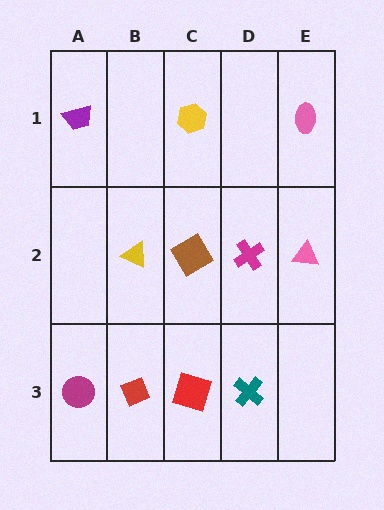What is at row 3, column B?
A red diamond.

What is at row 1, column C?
A yellow hexagon.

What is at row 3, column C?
A red square.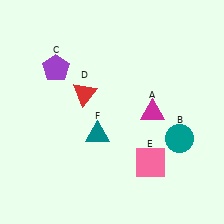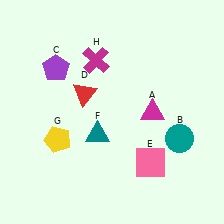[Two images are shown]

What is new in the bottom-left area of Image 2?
A yellow pentagon (G) was added in the bottom-left area of Image 2.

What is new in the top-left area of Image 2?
A magenta cross (H) was added in the top-left area of Image 2.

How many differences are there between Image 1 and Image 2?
There are 2 differences between the two images.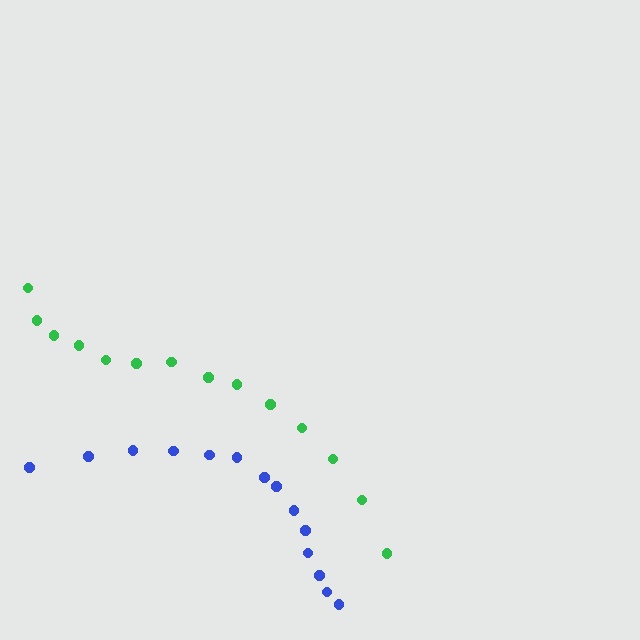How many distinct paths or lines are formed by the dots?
There are 2 distinct paths.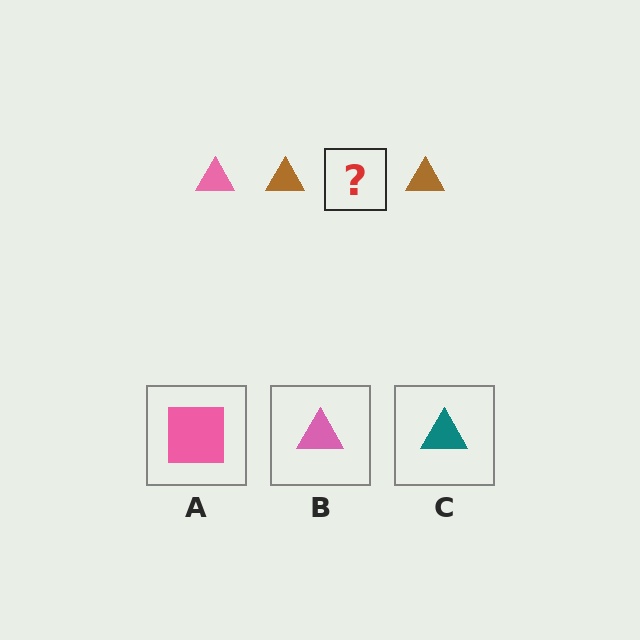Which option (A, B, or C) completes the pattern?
B.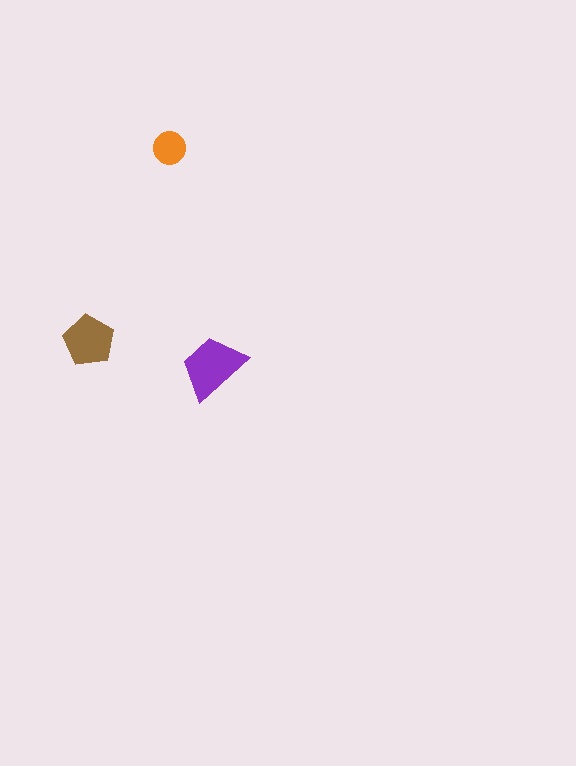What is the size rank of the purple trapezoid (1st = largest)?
1st.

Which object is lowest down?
The purple trapezoid is bottommost.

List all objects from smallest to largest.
The orange circle, the brown pentagon, the purple trapezoid.